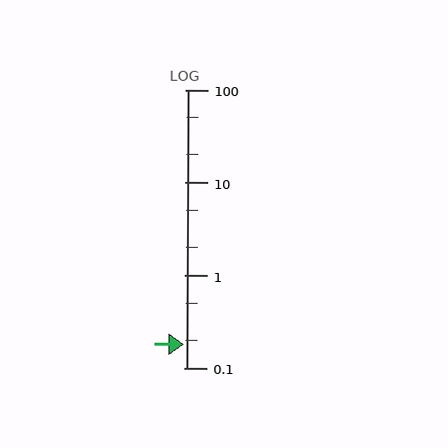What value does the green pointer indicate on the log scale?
The pointer indicates approximately 0.18.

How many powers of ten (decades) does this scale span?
The scale spans 3 decades, from 0.1 to 100.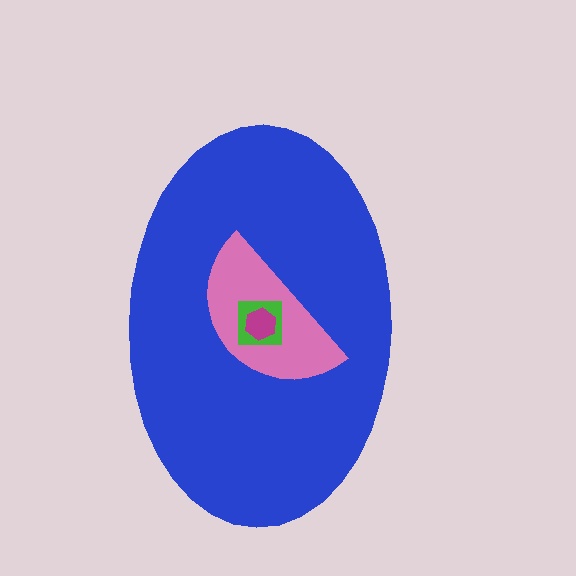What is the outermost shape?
The blue ellipse.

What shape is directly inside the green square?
The magenta hexagon.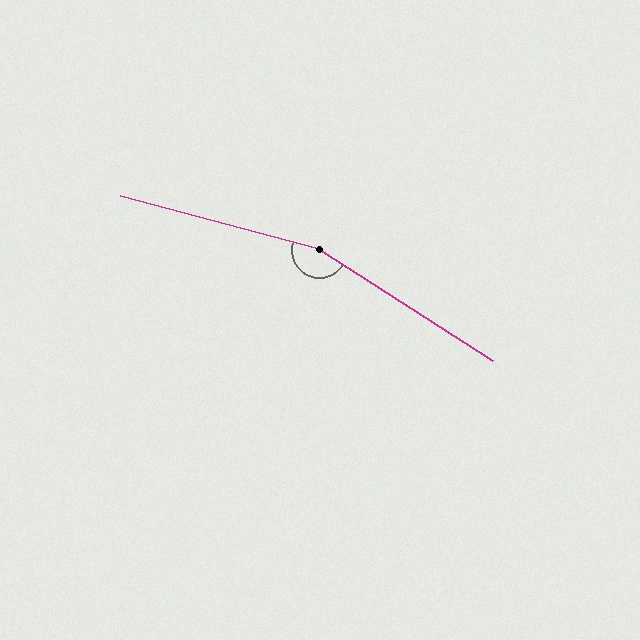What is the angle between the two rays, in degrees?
Approximately 162 degrees.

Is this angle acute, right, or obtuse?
It is obtuse.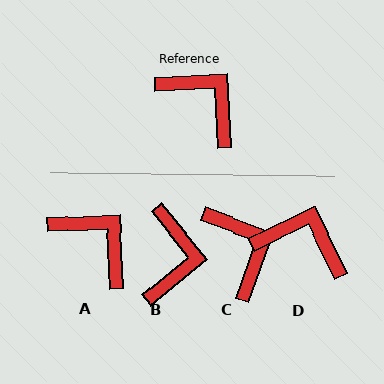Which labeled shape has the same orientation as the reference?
A.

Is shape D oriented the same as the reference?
No, it is off by about 23 degrees.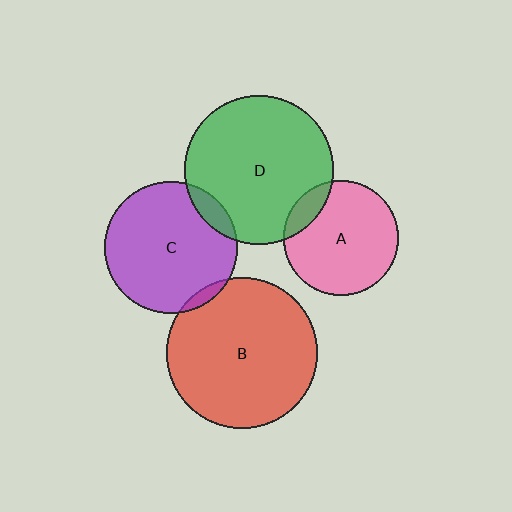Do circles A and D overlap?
Yes.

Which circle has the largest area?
Circle B (red).